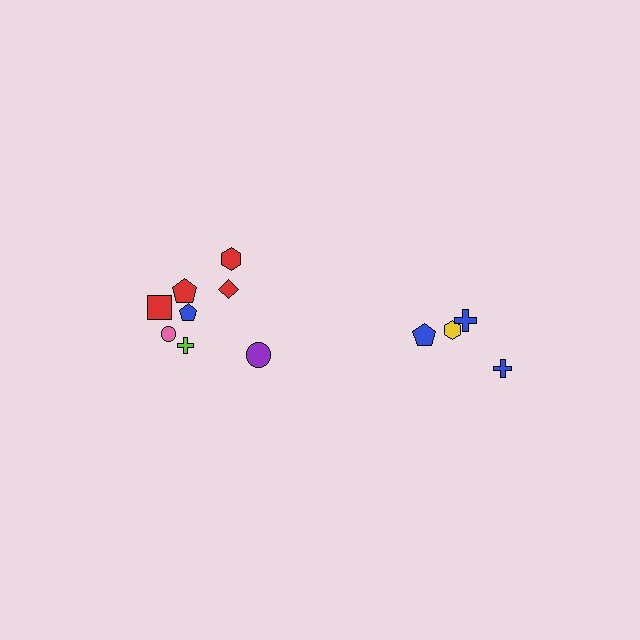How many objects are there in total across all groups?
There are 12 objects.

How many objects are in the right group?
There are 4 objects.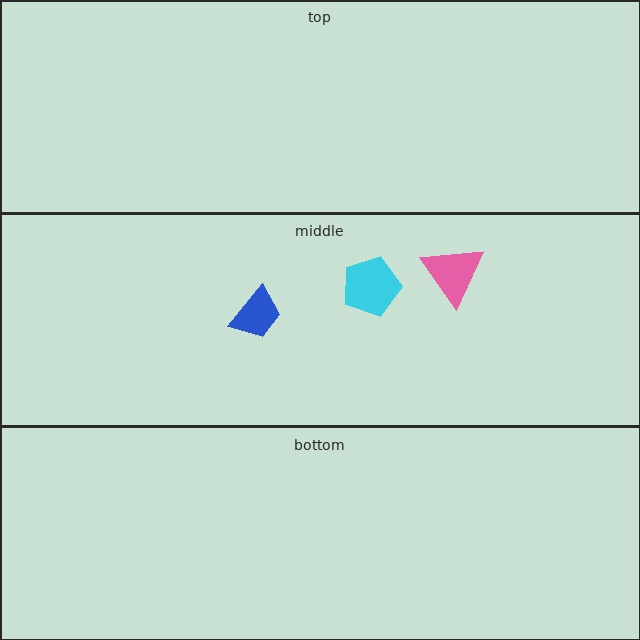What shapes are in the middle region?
The cyan pentagon, the blue trapezoid, the pink triangle.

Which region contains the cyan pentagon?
The middle region.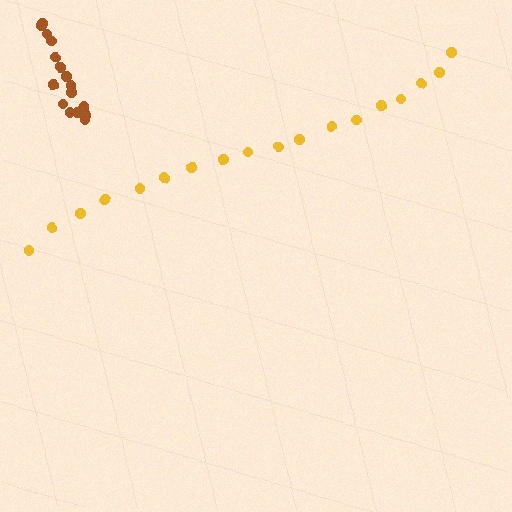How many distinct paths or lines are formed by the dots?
There are 2 distinct paths.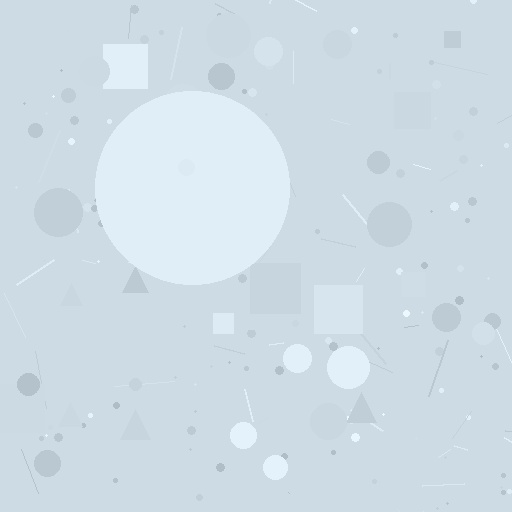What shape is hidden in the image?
A circle is hidden in the image.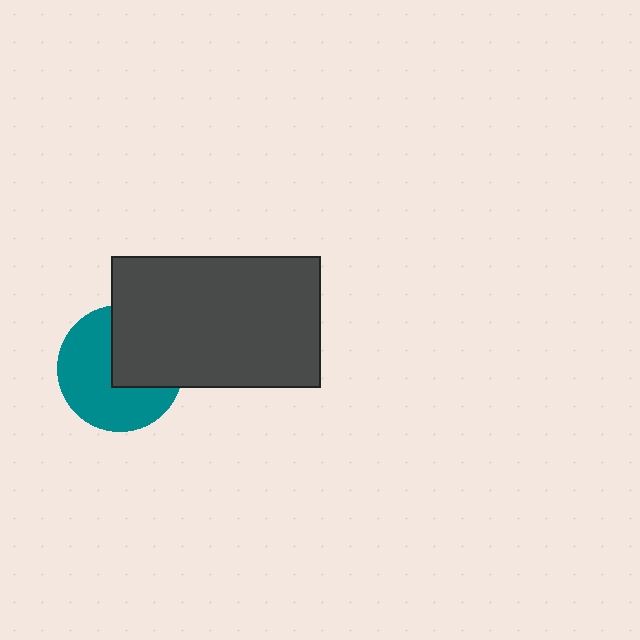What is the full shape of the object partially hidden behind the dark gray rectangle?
The partially hidden object is a teal circle.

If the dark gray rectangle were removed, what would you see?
You would see the complete teal circle.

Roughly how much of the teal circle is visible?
About half of it is visible (roughly 60%).